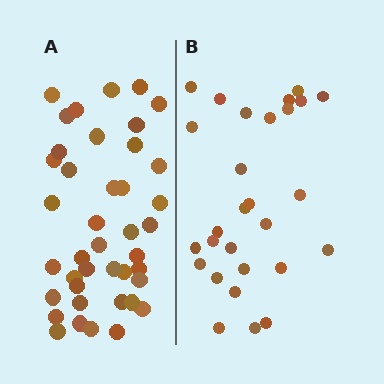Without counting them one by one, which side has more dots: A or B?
Region A (the left region) has more dots.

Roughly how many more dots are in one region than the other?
Region A has approximately 15 more dots than region B.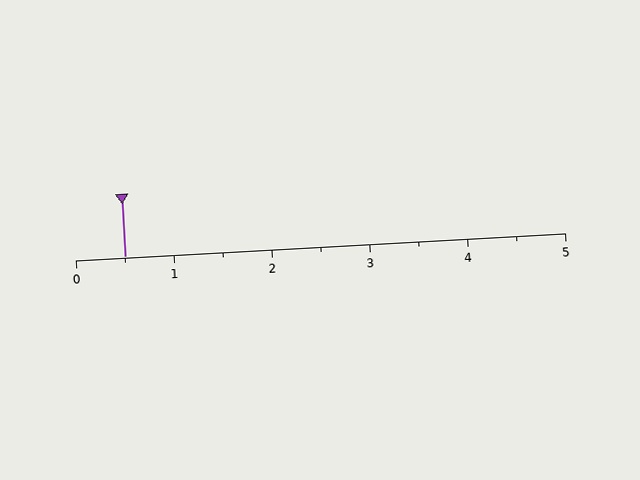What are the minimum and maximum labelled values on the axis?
The axis runs from 0 to 5.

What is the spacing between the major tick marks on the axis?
The major ticks are spaced 1 apart.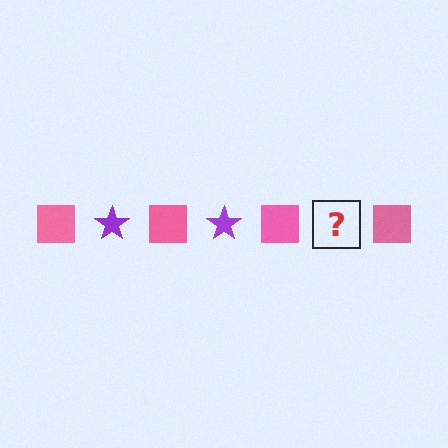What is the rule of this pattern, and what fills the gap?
The rule is that the pattern alternates between pink square and purple star. The gap should be filled with a purple star.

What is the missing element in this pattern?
The missing element is a purple star.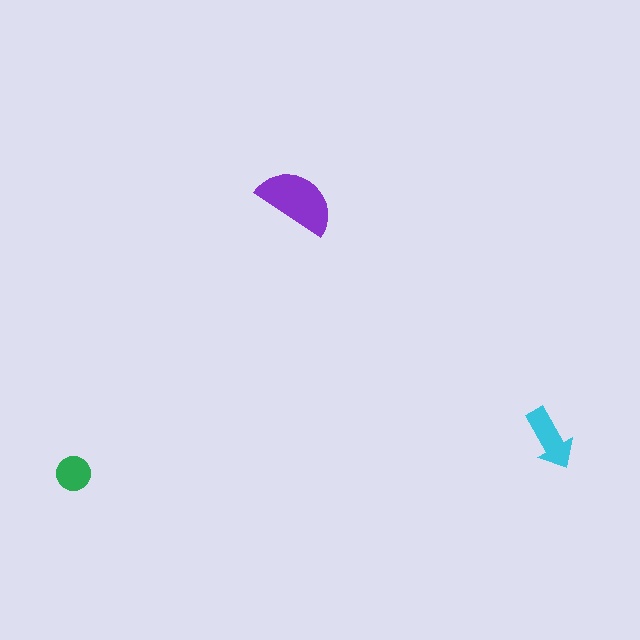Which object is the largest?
The purple semicircle.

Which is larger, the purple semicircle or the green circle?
The purple semicircle.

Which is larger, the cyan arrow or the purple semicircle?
The purple semicircle.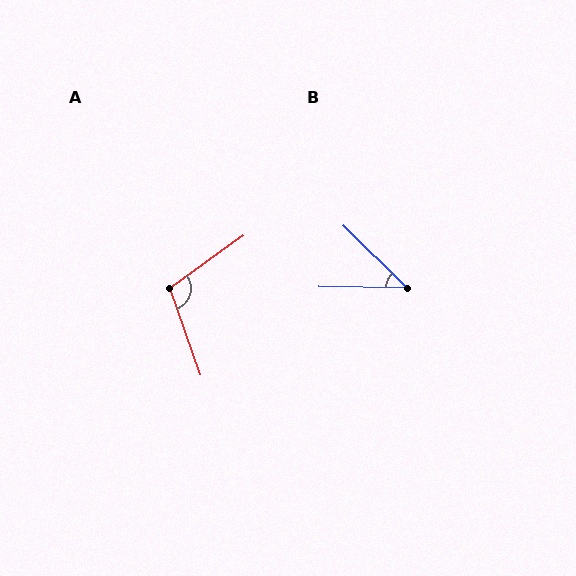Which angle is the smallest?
B, at approximately 44 degrees.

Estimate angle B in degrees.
Approximately 44 degrees.